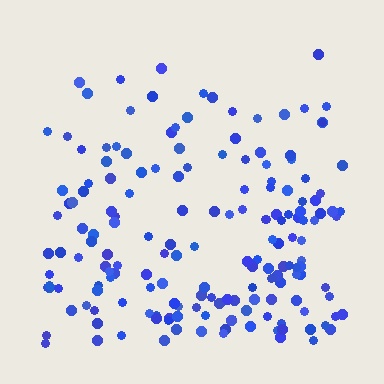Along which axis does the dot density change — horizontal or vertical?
Vertical.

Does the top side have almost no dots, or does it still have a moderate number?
Still a moderate number, just noticeably fewer than the bottom.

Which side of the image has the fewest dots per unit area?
The top.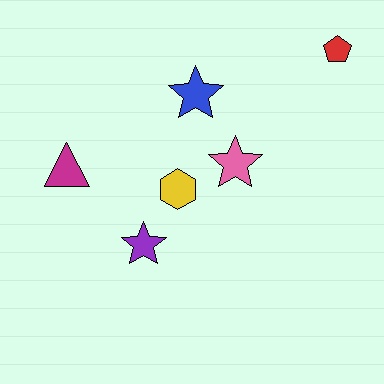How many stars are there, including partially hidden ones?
There are 3 stars.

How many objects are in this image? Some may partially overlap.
There are 6 objects.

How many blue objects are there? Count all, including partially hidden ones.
There is 1 blue object.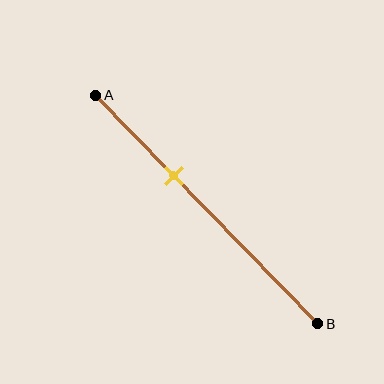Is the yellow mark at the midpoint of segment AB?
No, the mark is at about 35% from A, not at the 50% midpoint.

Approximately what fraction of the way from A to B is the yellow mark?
The yellow mark is approximately 35% of the way from A to B.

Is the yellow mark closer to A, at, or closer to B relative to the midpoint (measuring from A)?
The yellow mark is closer to point A than the midpoint of segment AB.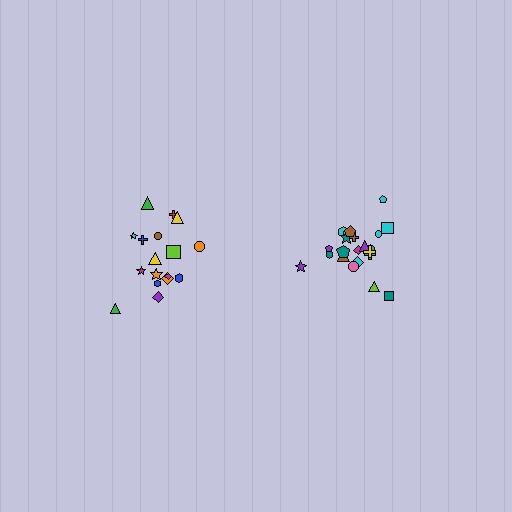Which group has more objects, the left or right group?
The right group.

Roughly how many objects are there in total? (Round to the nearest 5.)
Roughly 40 objects in total.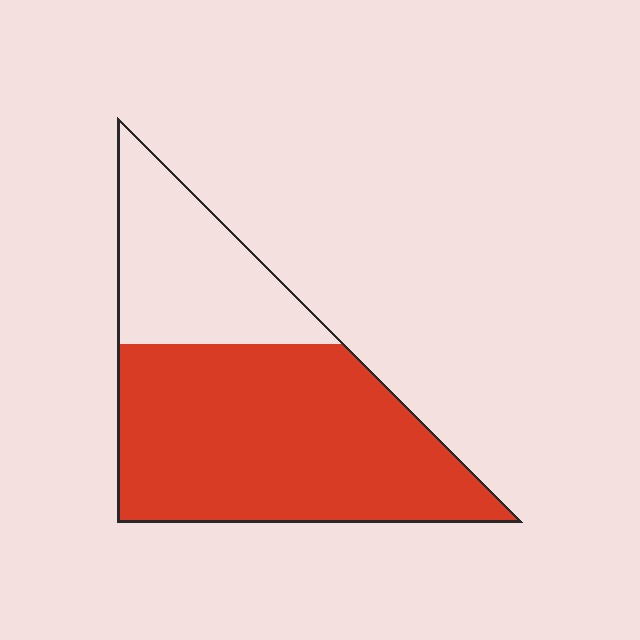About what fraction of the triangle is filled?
About two thirds (2/3).